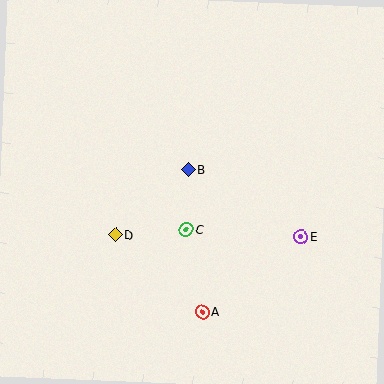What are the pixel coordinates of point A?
Point A is at (203, 312).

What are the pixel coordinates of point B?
Point B is at (188, 169).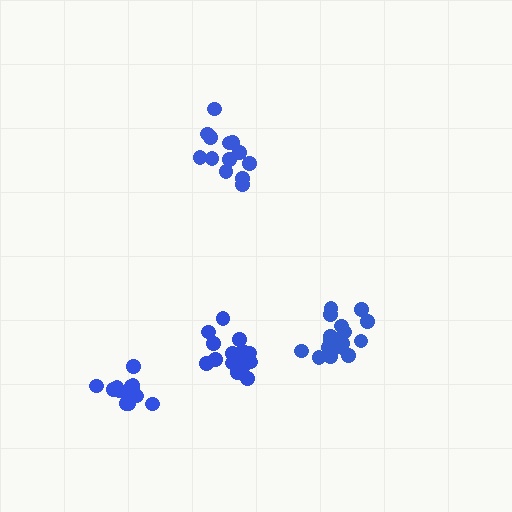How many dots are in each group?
Group 1: 15 dots, Group 2: 13 dots, Group 3: 13 dots, Group 4: 19 dots (60 total).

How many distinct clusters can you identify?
There are 4 distinct clusters.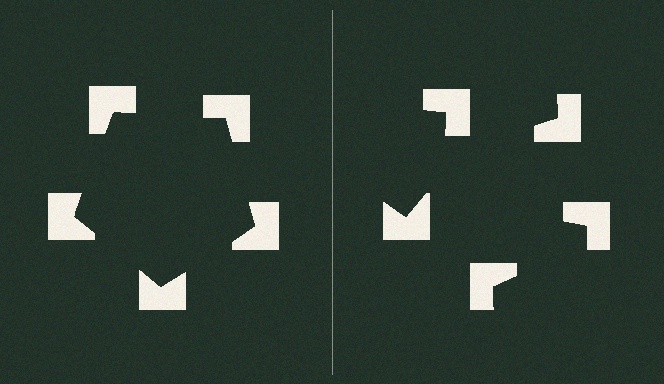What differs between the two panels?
The notched squares are positioned identically on both sides; only the wedge orientations differ. On the left they align to a pentagon; on the right they are misaligned.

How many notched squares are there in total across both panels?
10 — 5 on each side.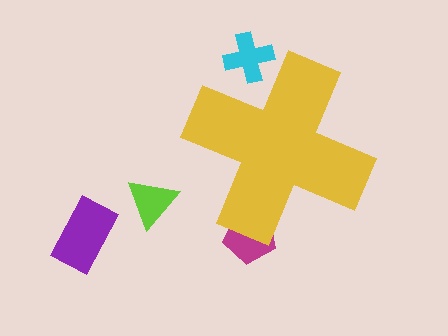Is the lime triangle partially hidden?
No, the lime triangle is fully visible.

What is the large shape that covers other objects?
A yellow cross.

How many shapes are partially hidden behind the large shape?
2 shapes are partially hidden.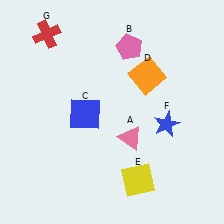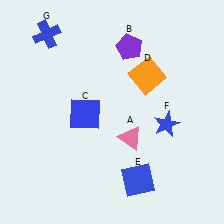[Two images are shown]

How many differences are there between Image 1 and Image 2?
There are 3 differences between the two images.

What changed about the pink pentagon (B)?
In Image 1, B is pink. In Image 2, it changed to purple.